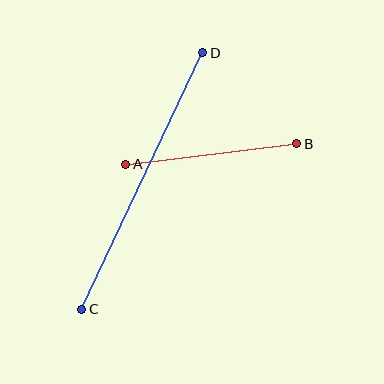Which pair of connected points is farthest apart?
Points C and D are farthest apart.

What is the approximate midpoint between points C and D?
The midpoint is at approximately (142, 181) pixels.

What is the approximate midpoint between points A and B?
The midpoint is at approximately (211, 154) pixels.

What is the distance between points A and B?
The distance is approximately 172 pixels.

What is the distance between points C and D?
The distance is approximately 284 pixels.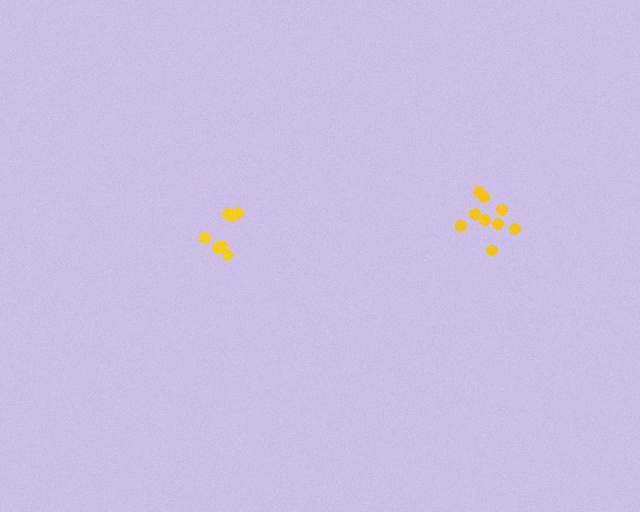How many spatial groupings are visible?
There are 2 spatial groupings.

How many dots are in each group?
Group 1: 7 dots, Group 2: 9 dots (16 total).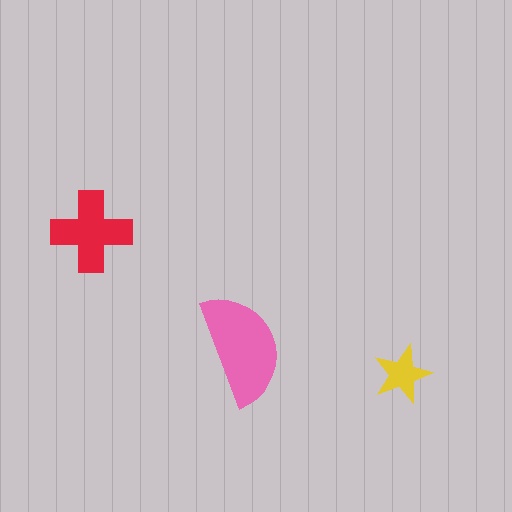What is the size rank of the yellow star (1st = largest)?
3rd.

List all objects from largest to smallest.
The pink semicircle, the red cross, the yellow star.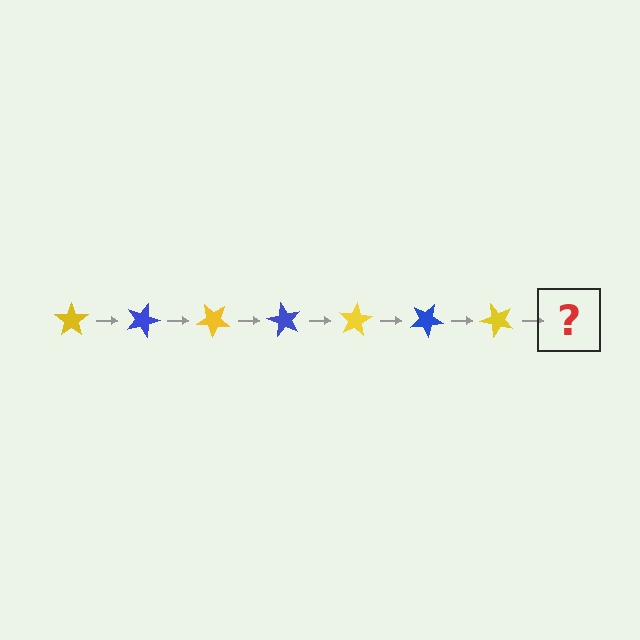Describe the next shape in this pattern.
It should be a blue star, rotated 140 degrees from the start.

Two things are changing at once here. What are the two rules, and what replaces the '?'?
The two rules are that it rotates 20 degrees each step and the color cycles through yellow and blue. The '?' should be a blue star, rotated 140 degrees from the start.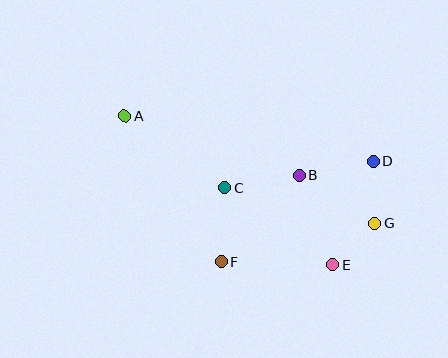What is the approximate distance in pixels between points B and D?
The distance between B and D is approximately 75 pixels.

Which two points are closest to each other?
Points E and G are closest to each other.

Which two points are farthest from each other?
Points A and G are farthest from each other.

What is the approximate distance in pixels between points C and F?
The distance between C and F is approximately 74 pixels.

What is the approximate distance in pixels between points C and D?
The distance between C and D is approximately 151 pixels.